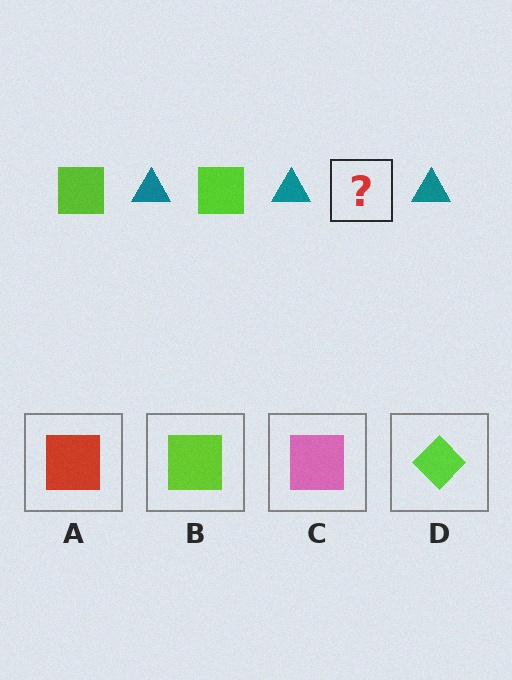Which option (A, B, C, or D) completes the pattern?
B.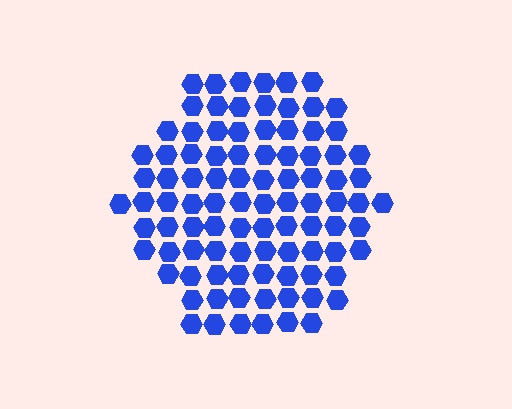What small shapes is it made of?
It is made of small hexagons.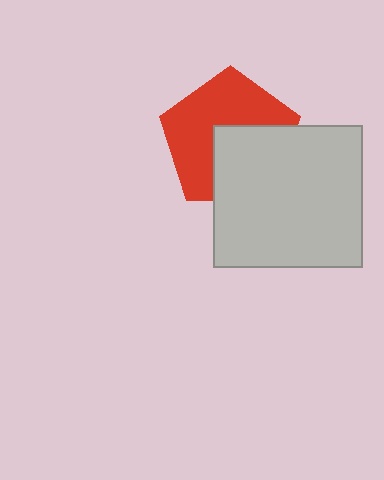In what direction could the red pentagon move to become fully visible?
The red pentagon could move toward the upper-left. That would shift it out from behind the light gray rectangle entirely.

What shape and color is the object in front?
The object in front is a light gray rectangle.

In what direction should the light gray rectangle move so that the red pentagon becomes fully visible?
The light gray rectangle should move toward the lower-right. That is the shortest direction to clear the overlap and leave the red pentagon fully visible.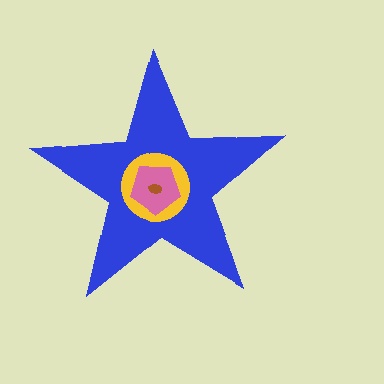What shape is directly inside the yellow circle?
The pink pentagon.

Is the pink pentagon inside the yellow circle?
Yes.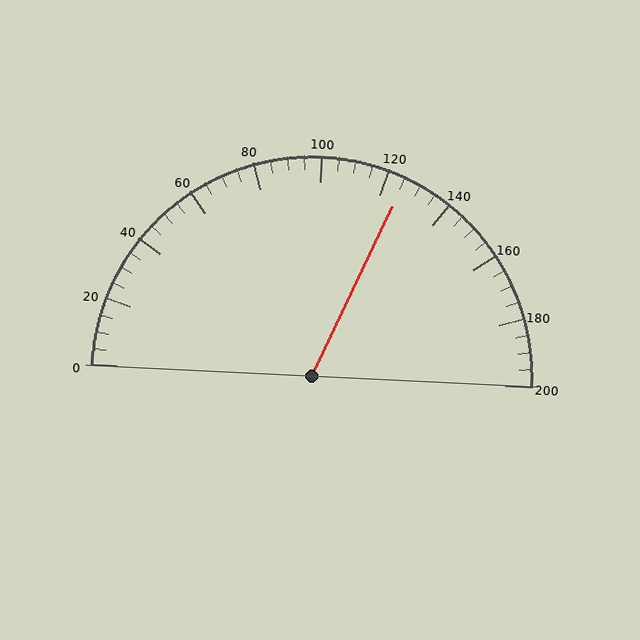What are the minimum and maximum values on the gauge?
The gauge ranges from 0 to 200.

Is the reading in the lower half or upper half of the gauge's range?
The reading is in the upper half of the range (0 to 200).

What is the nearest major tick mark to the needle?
The nearest major tick mark is 120.